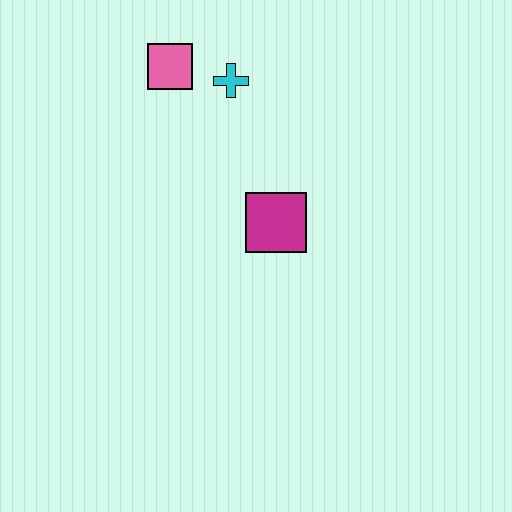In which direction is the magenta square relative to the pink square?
The magenta square is below the pink square.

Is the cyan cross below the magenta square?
No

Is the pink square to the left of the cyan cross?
Yes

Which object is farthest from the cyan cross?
The magenta square is farthest from the cyan cross.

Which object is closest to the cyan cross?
The pink square is closest to the cyan cross.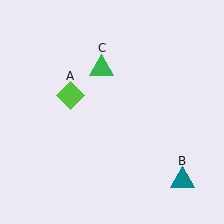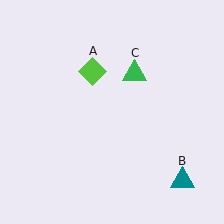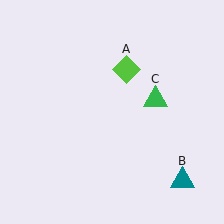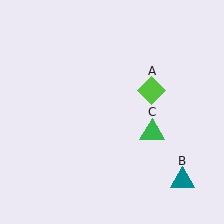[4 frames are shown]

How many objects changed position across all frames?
2 objects changed position: lime diamond (object A), green triangle (object C).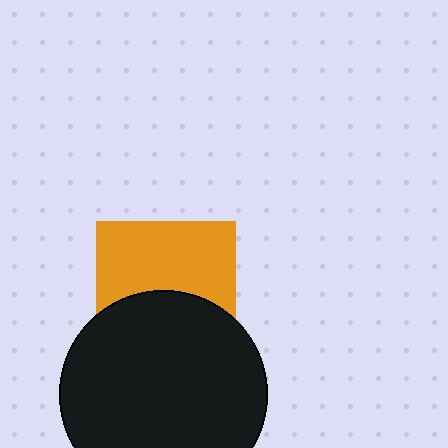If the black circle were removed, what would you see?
You would see the complete orange square.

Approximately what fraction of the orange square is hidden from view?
Roughly 45% of the orange square is hidden behind the black circle.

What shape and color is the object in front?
The object in front is a black circle.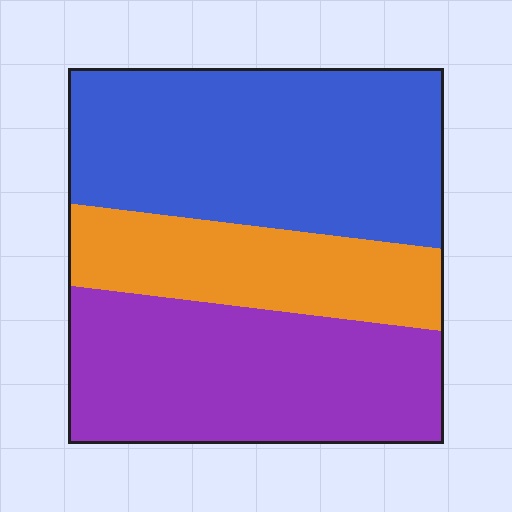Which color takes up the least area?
Orange, at roughly 20%.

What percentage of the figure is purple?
Purple covers 36% of the figure.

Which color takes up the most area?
Blue, at roughly 40%.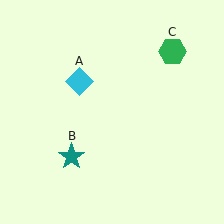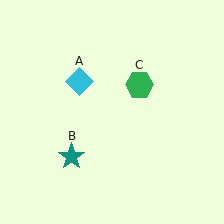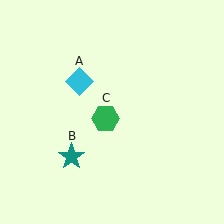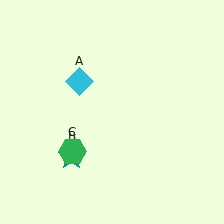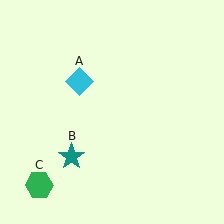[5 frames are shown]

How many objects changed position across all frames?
1 object changed position: green hexagon (object C).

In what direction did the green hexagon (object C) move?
The green hexagon (object C) moved down and to the left.